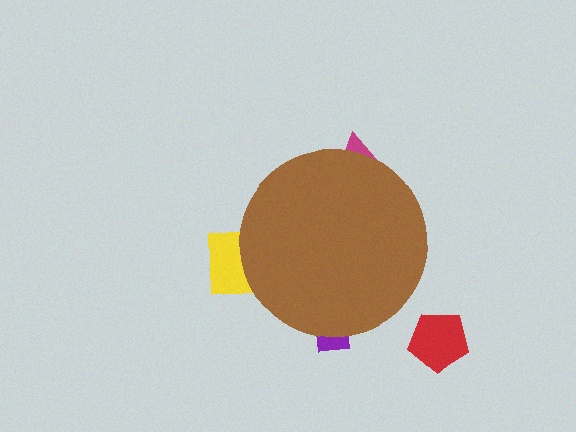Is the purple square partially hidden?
Yes, the purple square is partially hidden behind the brown circle.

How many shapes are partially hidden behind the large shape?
3 shapes are partially hidden.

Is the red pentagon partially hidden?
No, the red pentagon is fully visible.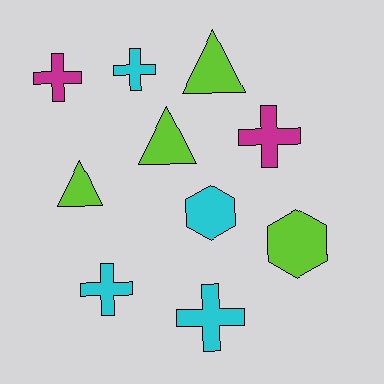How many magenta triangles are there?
There are no magenta triangles.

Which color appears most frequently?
Lime, with 4 objects.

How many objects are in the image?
There are 10 objects.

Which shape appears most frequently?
Cross, with 5 objects.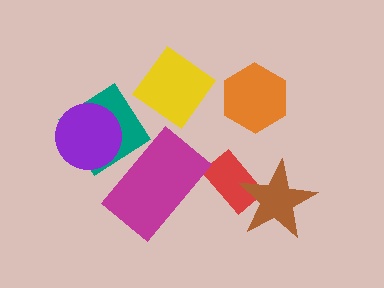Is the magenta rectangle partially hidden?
No, no other shape covers it.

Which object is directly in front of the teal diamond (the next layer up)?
The magenta rectangle is directly in front of the teal diamond.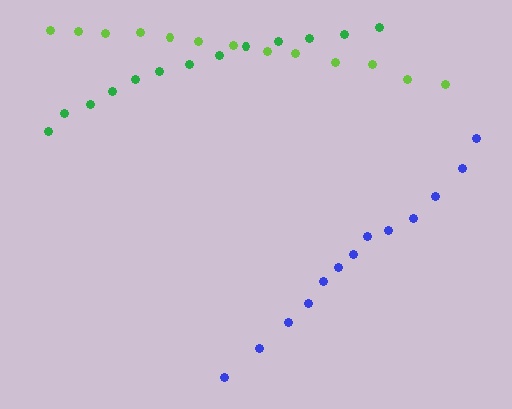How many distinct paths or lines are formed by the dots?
There are 3 distinct paths.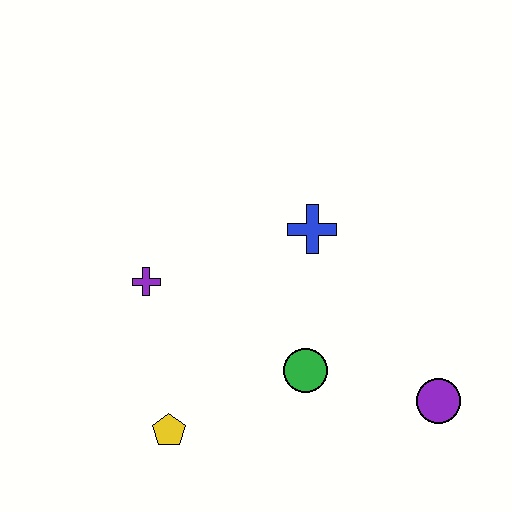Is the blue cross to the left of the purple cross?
No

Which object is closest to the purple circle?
The green circle is closest to the purple circle.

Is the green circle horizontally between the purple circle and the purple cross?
Yes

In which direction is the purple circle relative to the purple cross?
The purple circle is to the right of the purple cross.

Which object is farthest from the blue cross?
The yellow pentagon is farthest from the blue cross.